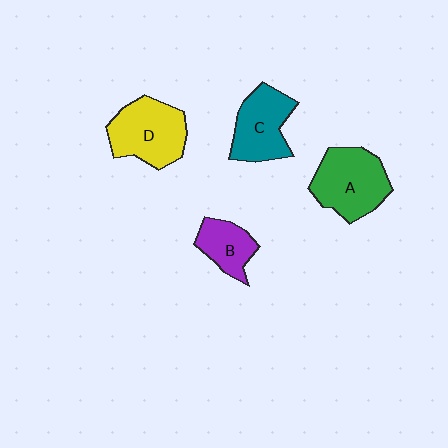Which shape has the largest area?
Shape A (green).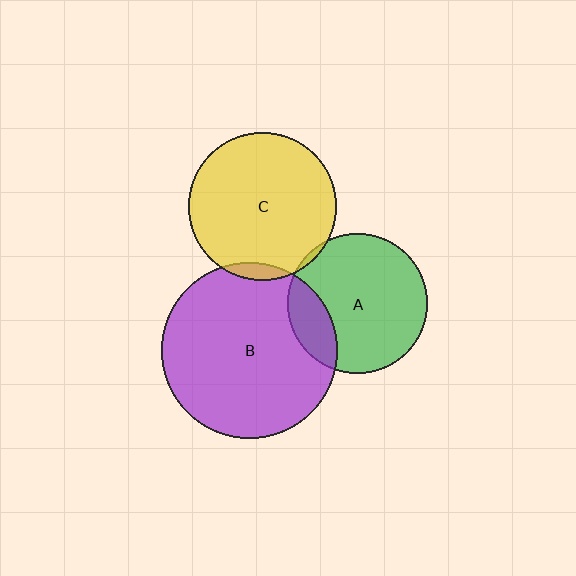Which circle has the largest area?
Circle B (purple).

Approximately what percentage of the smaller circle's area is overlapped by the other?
Approximately 20%.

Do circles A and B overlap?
Yes.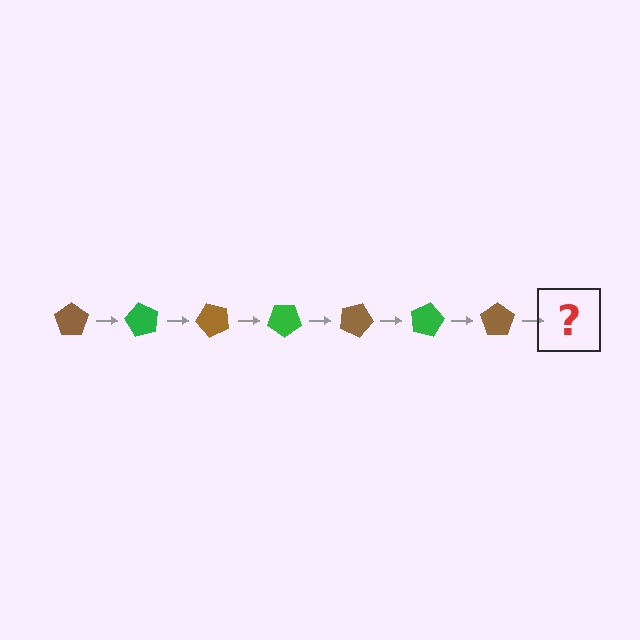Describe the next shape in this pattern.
It should be a green pentagon, rotated 420 degrees from the start.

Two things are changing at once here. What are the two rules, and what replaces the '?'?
The two rules are that it rotates 60 degrees each step and the color cycles through brown and green. The '?' should be a green pentagon, rotated 420 degrees from the start.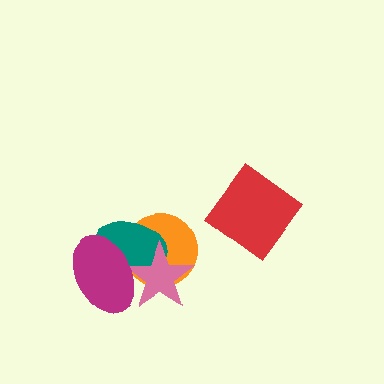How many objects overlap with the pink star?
3 objects overlap with the pink star.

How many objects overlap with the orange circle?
3 objects overlap with the orange circle.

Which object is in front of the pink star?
The magenta ellipse is in front of the pink star.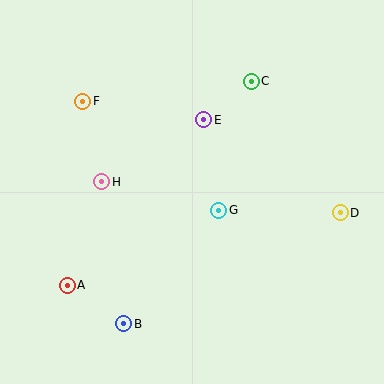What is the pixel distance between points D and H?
The distance between D and H is 240 pixels.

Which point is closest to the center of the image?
Point G at (219, 211) is closest to the center.